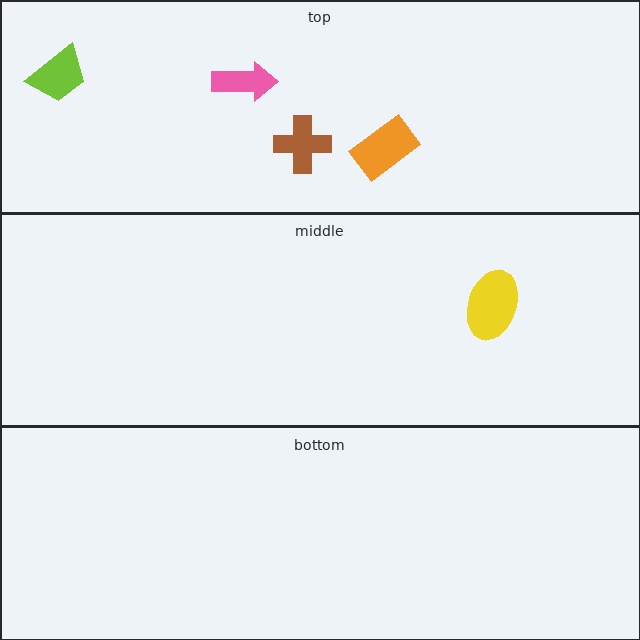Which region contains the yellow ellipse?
The middle region.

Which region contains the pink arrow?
The top region.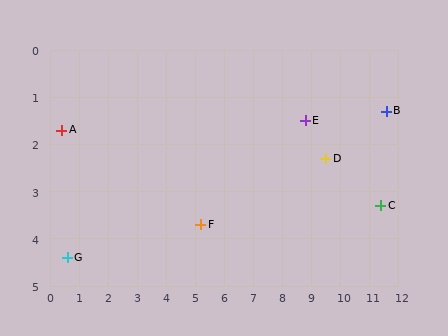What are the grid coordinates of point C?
Point C is at approximately (11.4, 3.3).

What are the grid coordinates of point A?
Point A is at approximately (0.4, 1.7).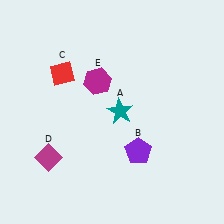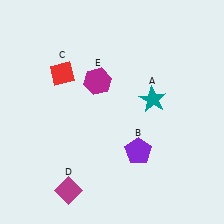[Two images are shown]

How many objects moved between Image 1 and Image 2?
2 objects moved between the two images.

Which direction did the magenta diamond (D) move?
The magenta diamond (D) moved down.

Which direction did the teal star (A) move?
The teal star (A) moved right.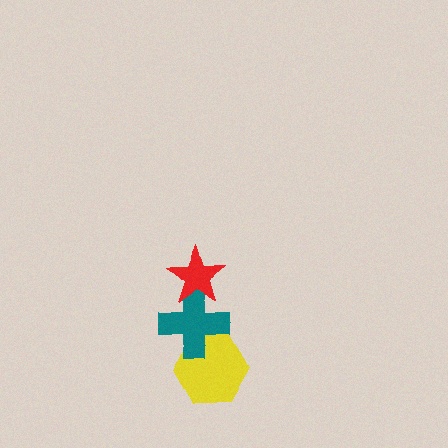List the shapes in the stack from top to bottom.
From top to bottom: the red star, the teal cross, the yellow hexagon.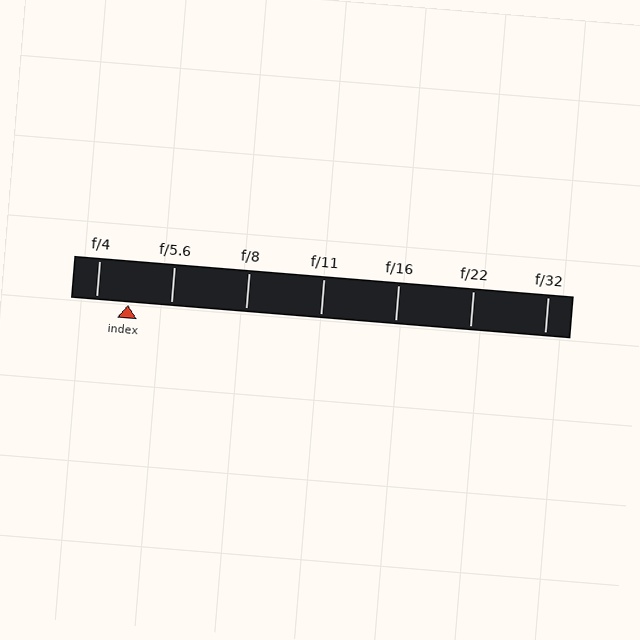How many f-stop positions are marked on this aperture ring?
There are 7 f-stop positions marked.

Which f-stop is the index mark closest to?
The index mark is closest to f/4.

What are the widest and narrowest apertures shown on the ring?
The widest aperture shown is f/4 and the narrowest is f/32.